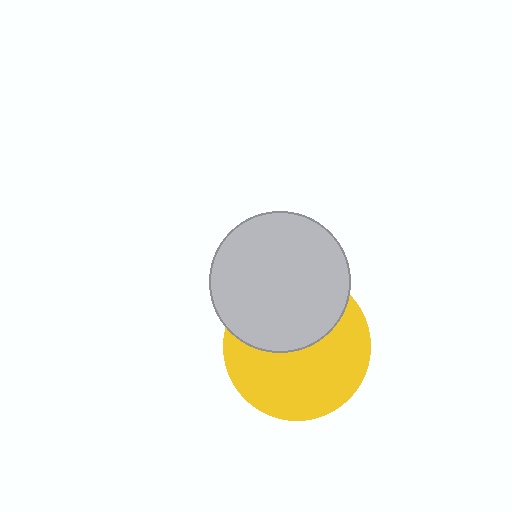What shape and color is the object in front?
The object in front is a light gray circle.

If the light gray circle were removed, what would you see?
You would see the complete yellow circle.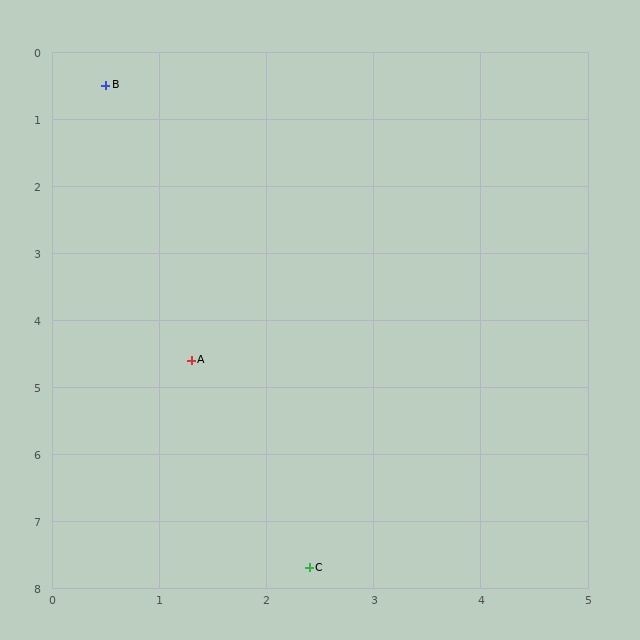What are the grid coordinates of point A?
Point A is at approximately (1.3, 4.6).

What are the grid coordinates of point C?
Point C is at approximately (2.4, 7.7).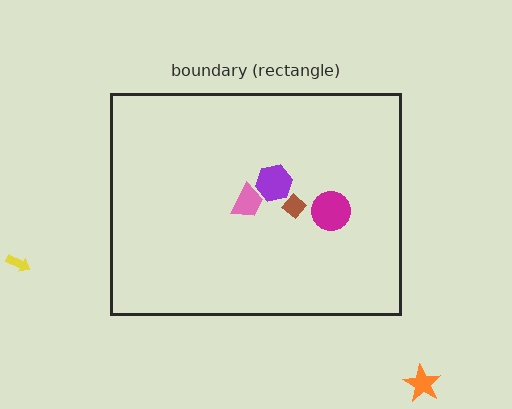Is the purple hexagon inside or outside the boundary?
Inside.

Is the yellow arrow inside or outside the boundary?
Outside.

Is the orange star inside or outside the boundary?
Outside.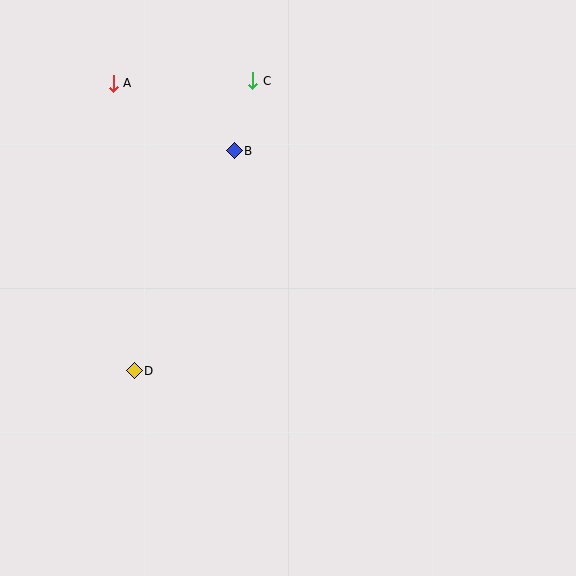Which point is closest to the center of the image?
Point B at (234, 151) is closest to the center.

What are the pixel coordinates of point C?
Point C is at (253, 81).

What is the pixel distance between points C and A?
The distance between C and A is 139 pixels.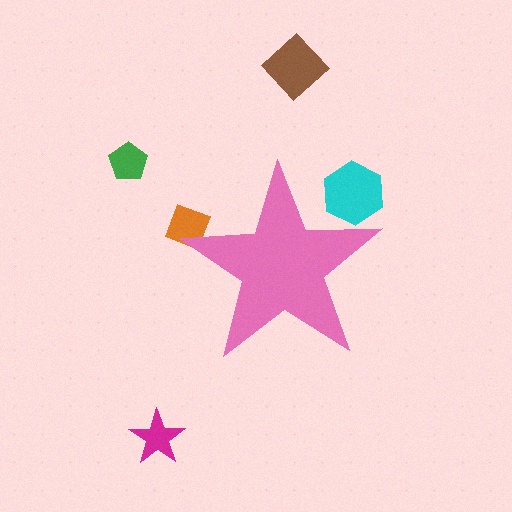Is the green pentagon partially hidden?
No, the green pentagon is fully visible.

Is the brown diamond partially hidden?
No, the brown diamond is fully visible.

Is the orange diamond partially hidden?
Yes, the orange diamond is partially hidden behind the pink star.